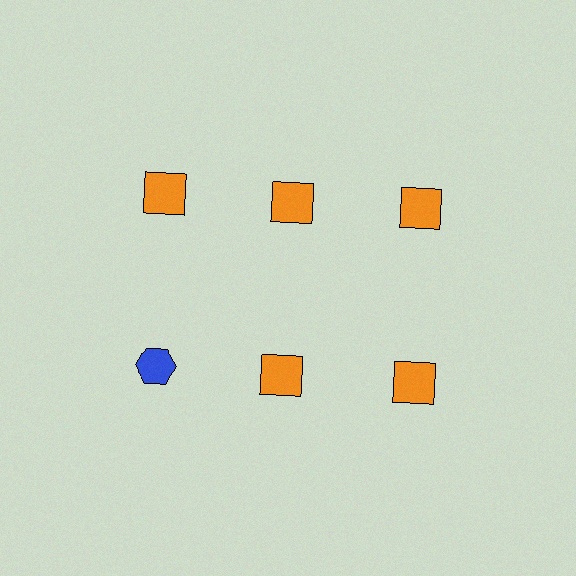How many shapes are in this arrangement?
There are 6 shapes arranged in a grid pattern.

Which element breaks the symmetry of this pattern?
The blue hexagon in the second row, leftmost column breaks the symmetry. All other shapes are orange squares.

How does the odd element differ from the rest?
It differs in both color (blue instead of orange) and shape (hexagon instead of square).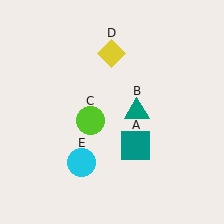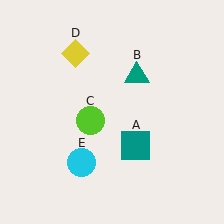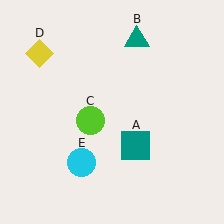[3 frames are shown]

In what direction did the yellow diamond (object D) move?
The yellow diamond (object D) moved left.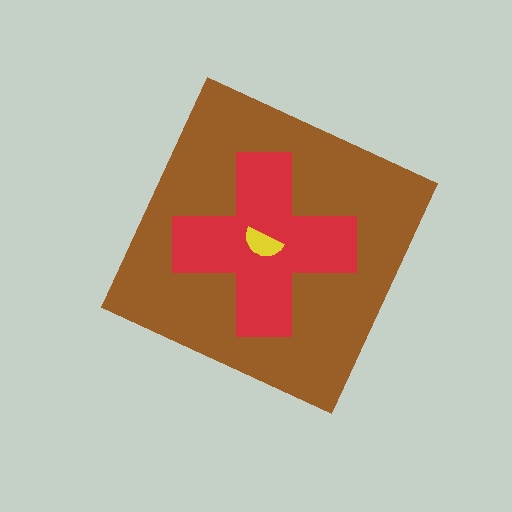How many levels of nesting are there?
3.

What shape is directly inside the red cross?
The yellow semicircle.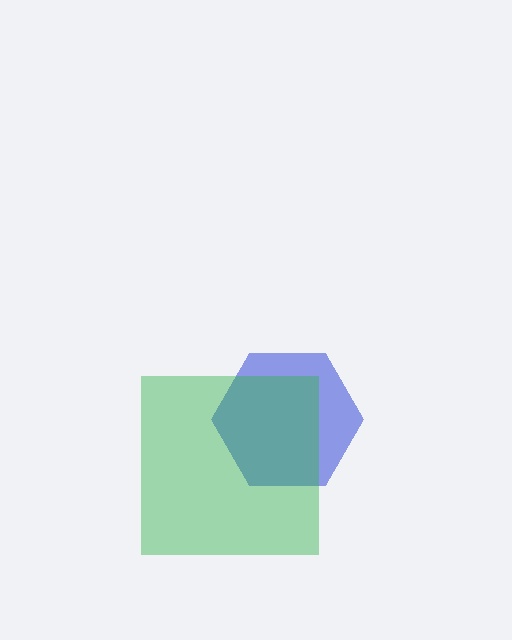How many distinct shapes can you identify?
There are 2 distinct shapes: a blue hexagon, a green square.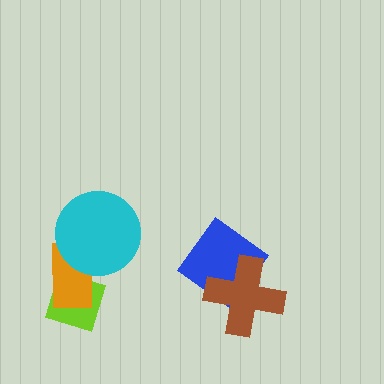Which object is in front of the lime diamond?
The orange rectangle is in front of the lime diamond.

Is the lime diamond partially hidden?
Yes, it is partially covered by another shape.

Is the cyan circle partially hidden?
No, no other shape covers it.